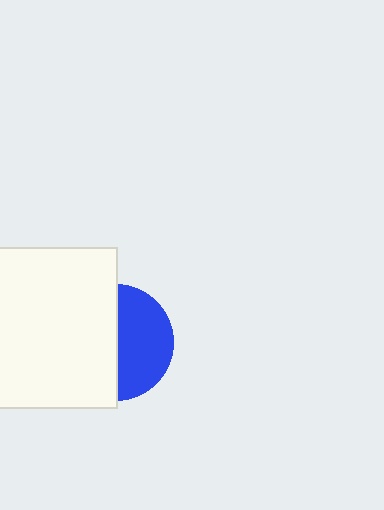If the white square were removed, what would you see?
You would see the complete blue circle.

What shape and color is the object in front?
The object in front is a white square.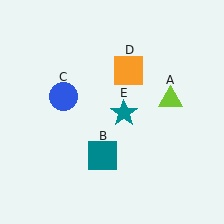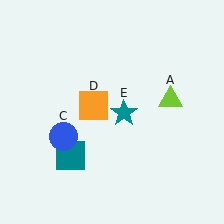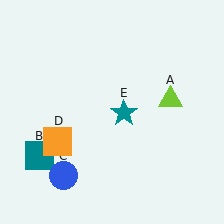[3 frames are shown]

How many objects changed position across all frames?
3 objects changed position: teal square (object B), blue circle (object C), orange square (object D).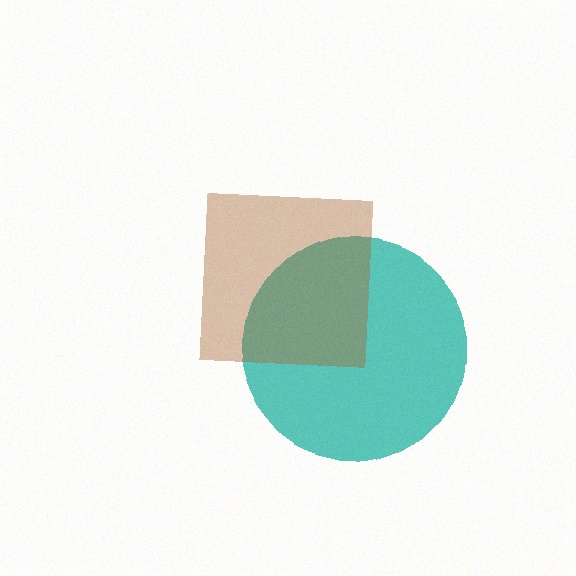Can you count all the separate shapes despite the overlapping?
Yes, there are 2 separate shapes.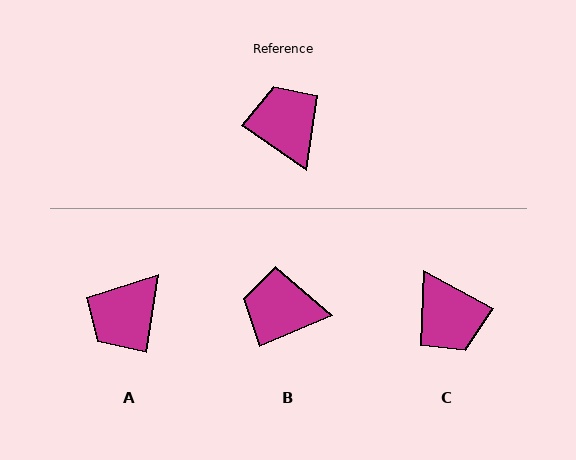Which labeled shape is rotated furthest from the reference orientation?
C, about 174 degrees away.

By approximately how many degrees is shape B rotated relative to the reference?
Approximately 58 degrees counter-clockwise.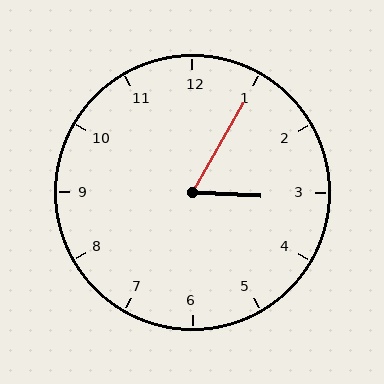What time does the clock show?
3:05.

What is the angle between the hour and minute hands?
Approximately 62 degrees.